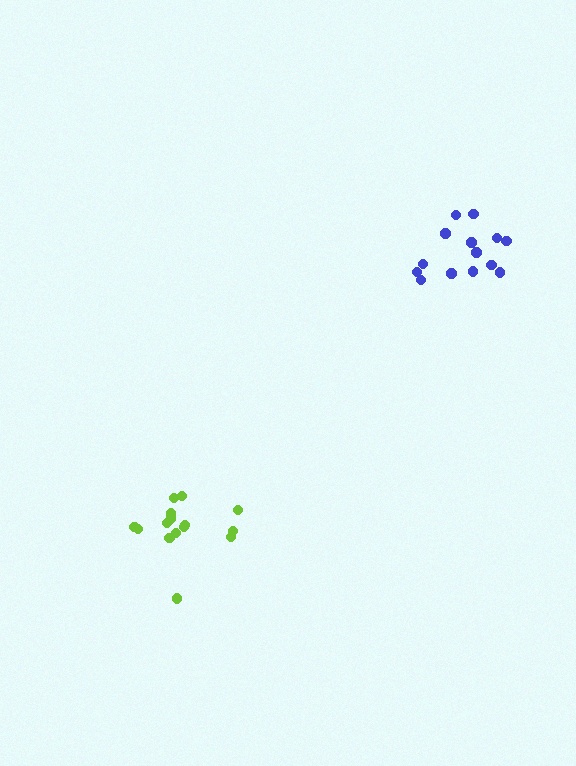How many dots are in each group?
Group 1: 14 dots, Group 2: 15 dots (29 total).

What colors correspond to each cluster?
The clusters are colored: blue, lime.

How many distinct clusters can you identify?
There are 2 distinct clusters.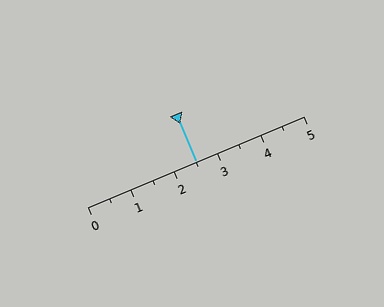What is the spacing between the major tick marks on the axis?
The major ticks are spaced 1 apart.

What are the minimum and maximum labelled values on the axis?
The axis runs from 0 to 5.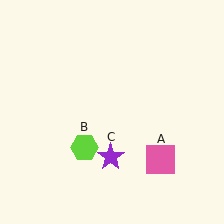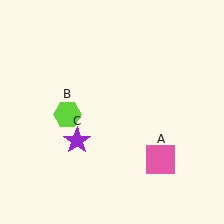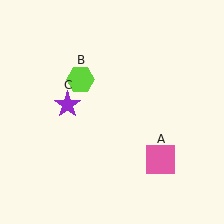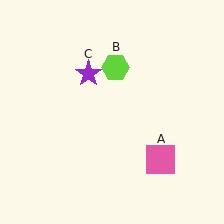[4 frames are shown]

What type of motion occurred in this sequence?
The lime hexagon (object B), purple star (object C) rotated clockwise around the center of the scene.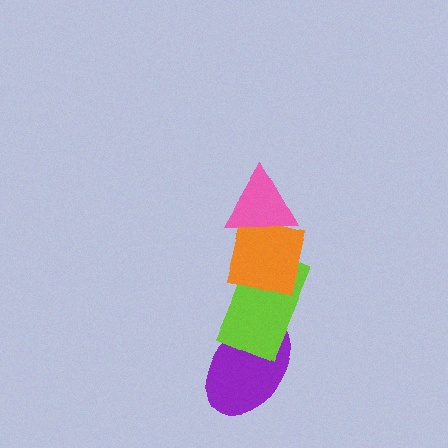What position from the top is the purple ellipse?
The purple ellipse is 4th from the top.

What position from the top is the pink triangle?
The pink triangle is 1st from the top.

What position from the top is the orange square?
The orange square is 2nd from the top.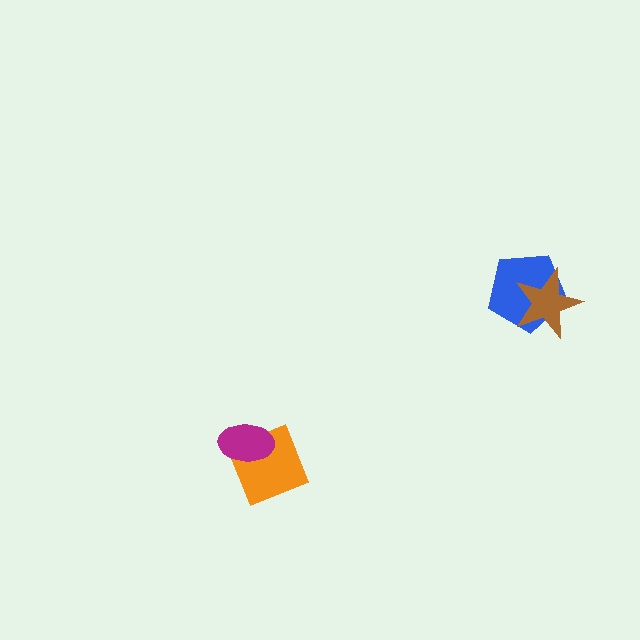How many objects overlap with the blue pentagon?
1 object overlaps with the blue pentagon.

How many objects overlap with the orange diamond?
1 object overlaps with the orange diamond.